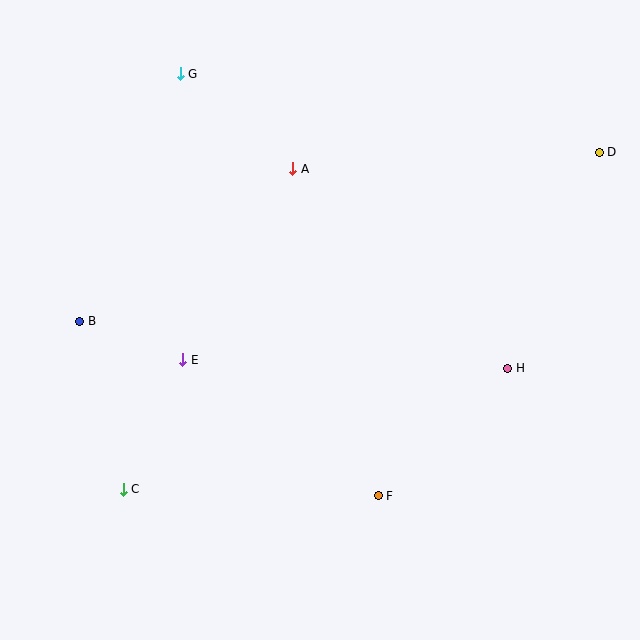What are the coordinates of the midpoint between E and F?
The midpoint between E and F is at (281, 428).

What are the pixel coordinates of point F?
Point F is at (378, 496).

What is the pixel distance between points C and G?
The distance between C and G is 420 pixels.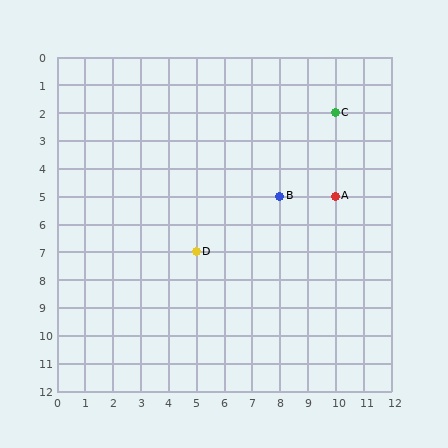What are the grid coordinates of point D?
Point D is at grid coordinates (5, 7).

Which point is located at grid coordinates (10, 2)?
Point C is at (10, 2).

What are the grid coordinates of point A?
Point A is at grid coordinates (10, 5).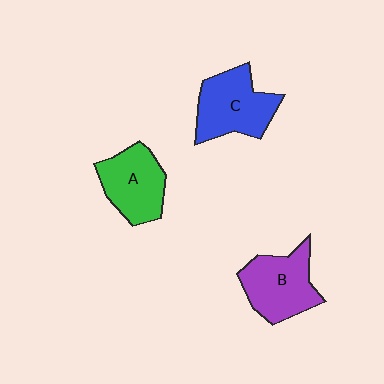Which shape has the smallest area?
Shape A (green).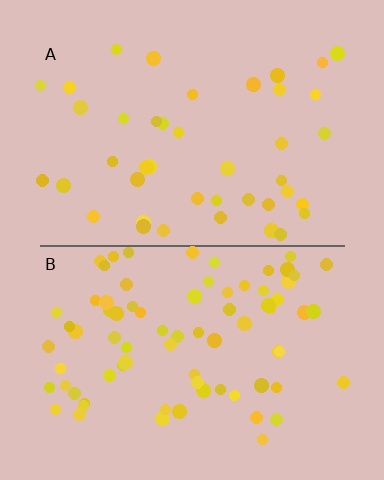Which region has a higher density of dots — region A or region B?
B (the bottom).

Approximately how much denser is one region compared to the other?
Approximately 1.8× — region B over region A.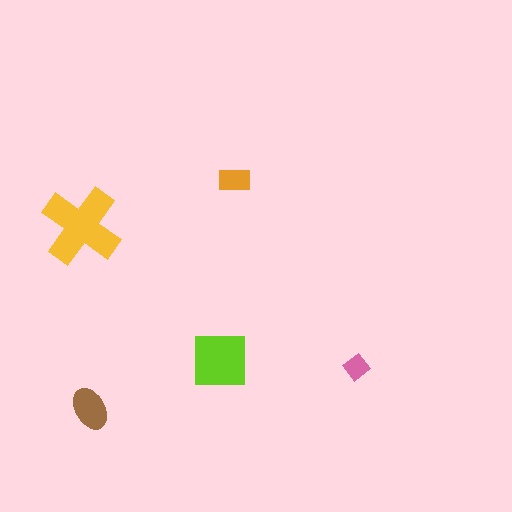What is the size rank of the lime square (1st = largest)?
2nd.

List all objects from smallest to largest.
The pink diamond, the orange rectangle, the brown ellipse, the lime square, the yellow cross.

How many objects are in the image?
There are 5 objects in the image.